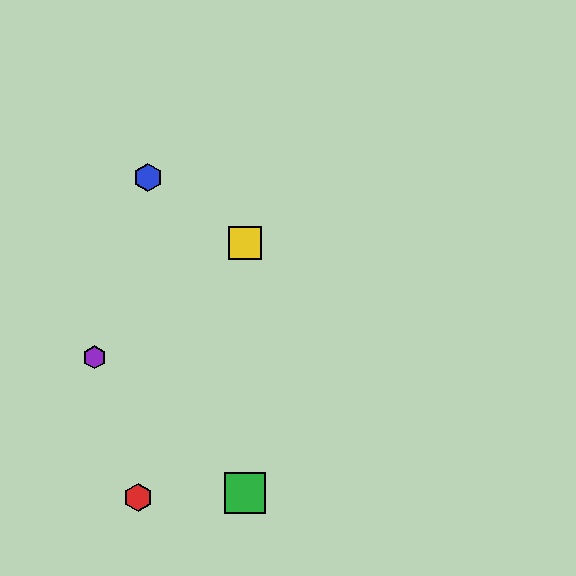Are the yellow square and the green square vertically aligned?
Yes, both are at x≈245.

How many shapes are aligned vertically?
2 shapes (the green square, the yellow square) are aligned vertically.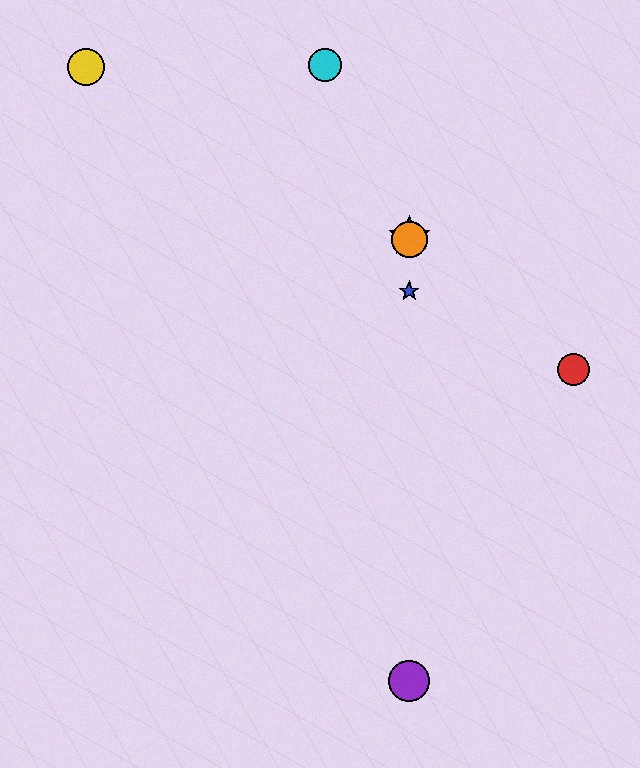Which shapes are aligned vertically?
The blue star, the green star, the purple circle, the orange circle are aligned vertically.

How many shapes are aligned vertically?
4 shapes (the blue star, the green star, the purple circle, the orange circle) are aligned vertically.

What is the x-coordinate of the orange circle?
The orange circle is at x≈409.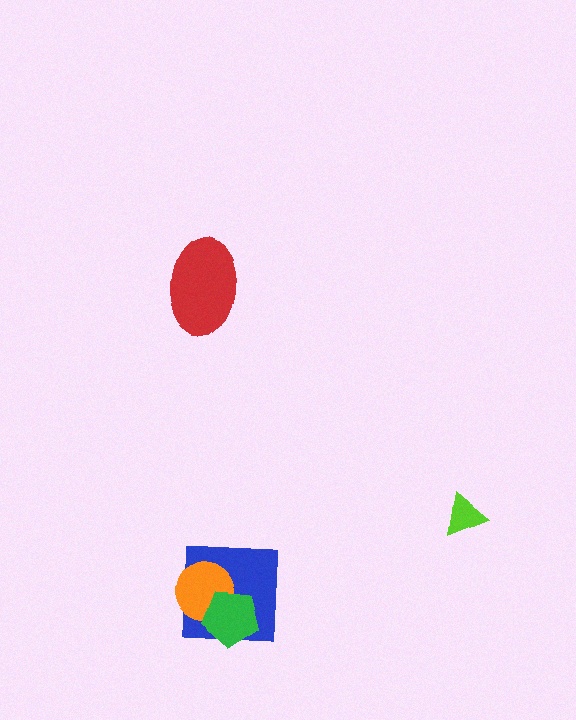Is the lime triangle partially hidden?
No, no other shape covers it.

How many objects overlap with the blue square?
2 objects overlap with the blue square.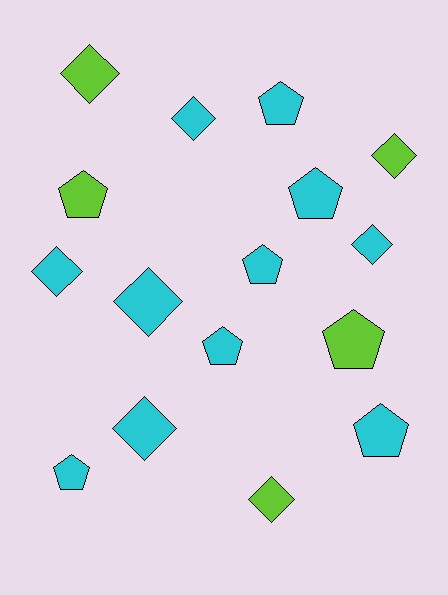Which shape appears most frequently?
Diamond, with 8 objects.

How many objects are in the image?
There are 16 objects.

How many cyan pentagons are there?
There are 6 cyan pentagons.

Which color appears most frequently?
Cyan, with 11 objects.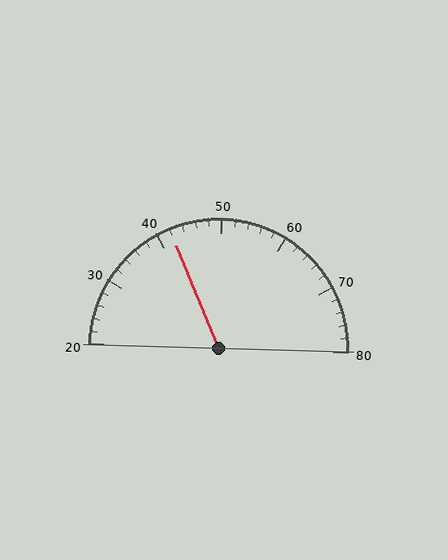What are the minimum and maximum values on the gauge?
The gauge ranges from 20 to 80.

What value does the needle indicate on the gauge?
The needle indicates approximately 42.